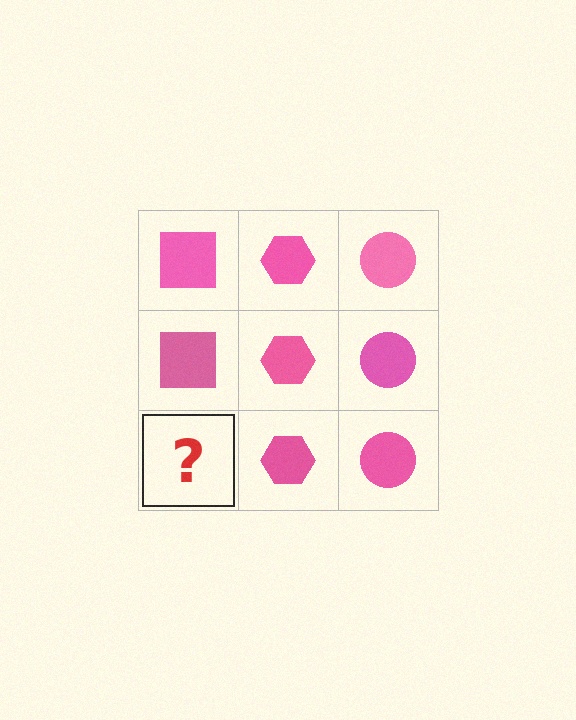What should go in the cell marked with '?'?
The missing cell should contain a pink square.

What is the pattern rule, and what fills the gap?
The rule is that each column has a consistent shape. The gap should be filled with a pink square.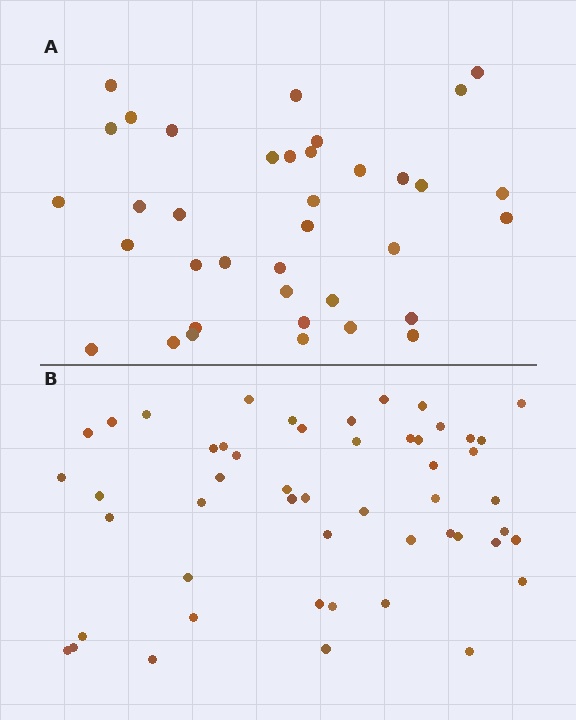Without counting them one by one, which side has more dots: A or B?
Region B (the bottom region) has more dots.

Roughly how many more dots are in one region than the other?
Region B has approximately 15 more dots than region A.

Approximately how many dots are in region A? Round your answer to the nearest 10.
About 40 dots. (The exact count is 37, which rounds to 40.)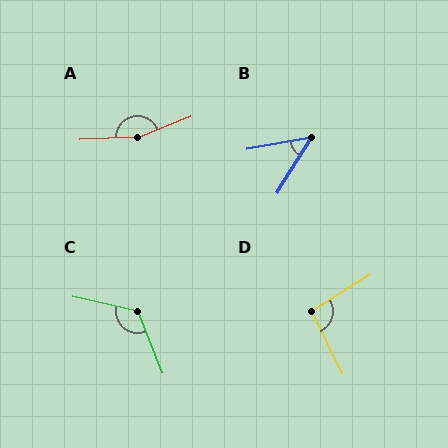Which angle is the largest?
A, at approximately 161 degrees.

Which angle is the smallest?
B, at approximately 49 degrees.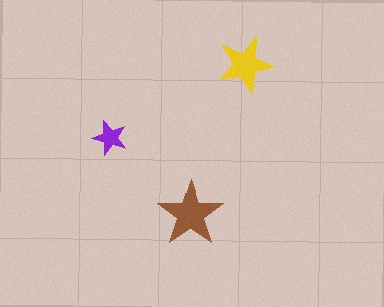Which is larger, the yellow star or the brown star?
The brown one.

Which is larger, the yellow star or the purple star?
The yellow one.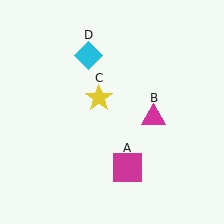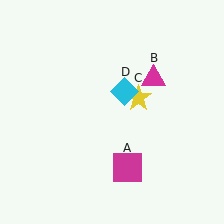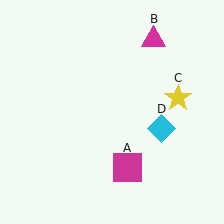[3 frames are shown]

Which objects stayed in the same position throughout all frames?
Magenta square (object A) remained stationary.